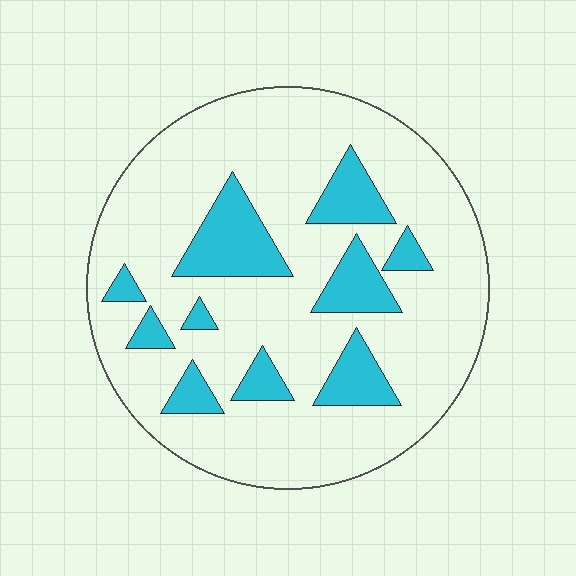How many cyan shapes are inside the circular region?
10.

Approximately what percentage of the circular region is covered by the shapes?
Approximately 20%.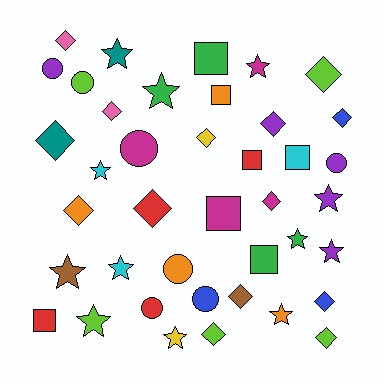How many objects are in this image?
There are 40 objects.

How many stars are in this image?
There are 12 stars.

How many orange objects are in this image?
There are 4 orange objects.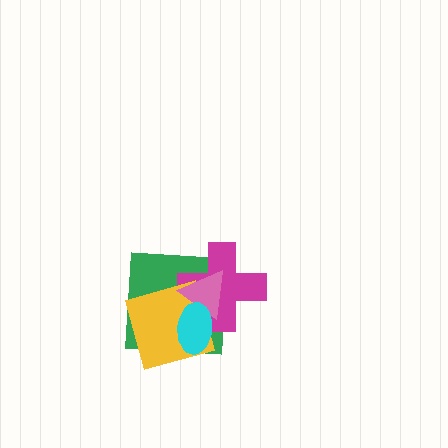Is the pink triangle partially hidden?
Yes, it is partially covered by another shape.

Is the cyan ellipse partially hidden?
No, no other shape covers it.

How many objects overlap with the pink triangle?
4 objects overlap with the pink triangle.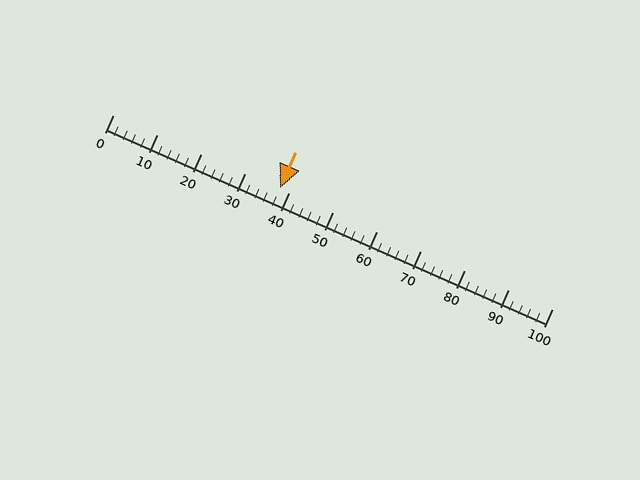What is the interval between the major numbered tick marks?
The major tick marks are spaced 10 units apart.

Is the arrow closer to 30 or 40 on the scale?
The arrow is closer to 40.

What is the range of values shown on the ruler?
The ruler shows values from 0 to 100.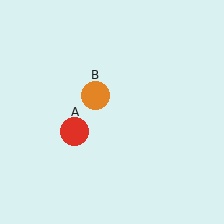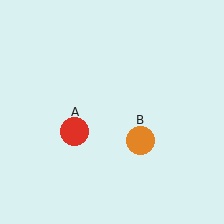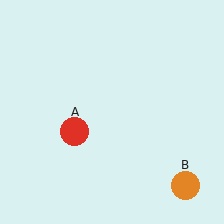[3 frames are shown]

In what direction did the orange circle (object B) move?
The orange circle (object B) moved down and to the right.